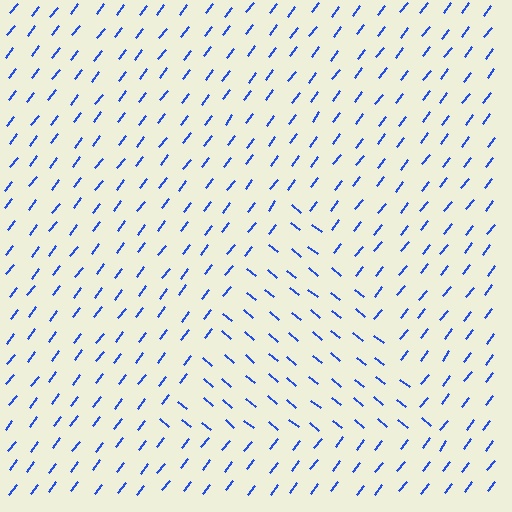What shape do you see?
I see a triangle.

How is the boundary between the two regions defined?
The boundary is defined purely by a change in line orientation (approximately 88 degrees difference). All lines are the same color and thickness.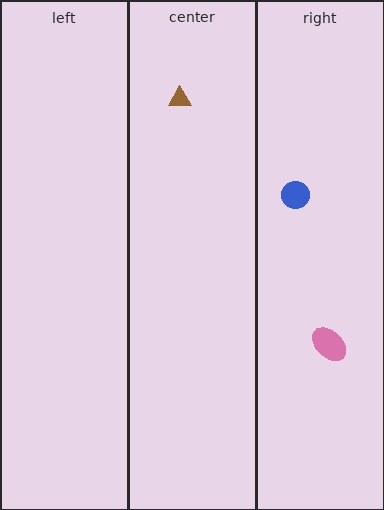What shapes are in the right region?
The blue circle, the pink ellipse.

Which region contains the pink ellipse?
The right region.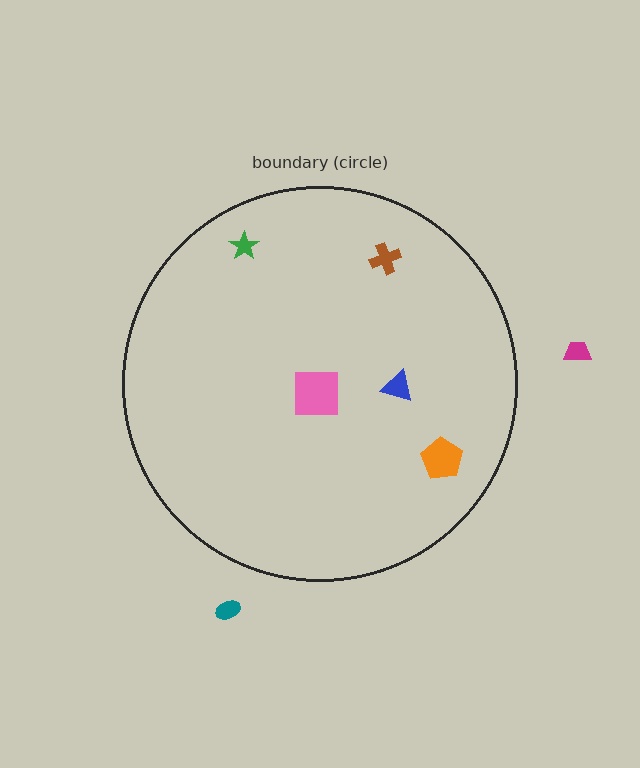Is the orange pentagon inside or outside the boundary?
Inside.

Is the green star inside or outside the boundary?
Inside.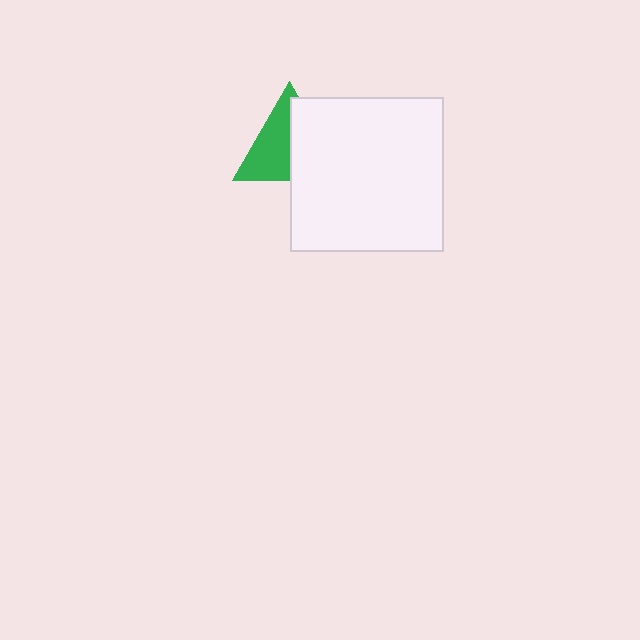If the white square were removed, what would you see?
You would see the complete green triangle.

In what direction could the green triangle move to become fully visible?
The green triangle could move left. That would shift it out from behind the white square entirely.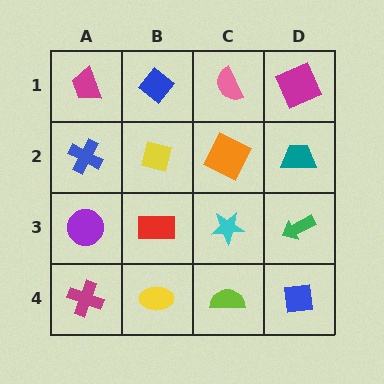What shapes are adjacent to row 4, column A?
A purple circle (row 3, column A), a yellow ellipse (row 4, column B).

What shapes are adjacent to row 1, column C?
An orange square (row 2, column C), a blue diamond (row 1, column B), a magenta square (row 1, column D).